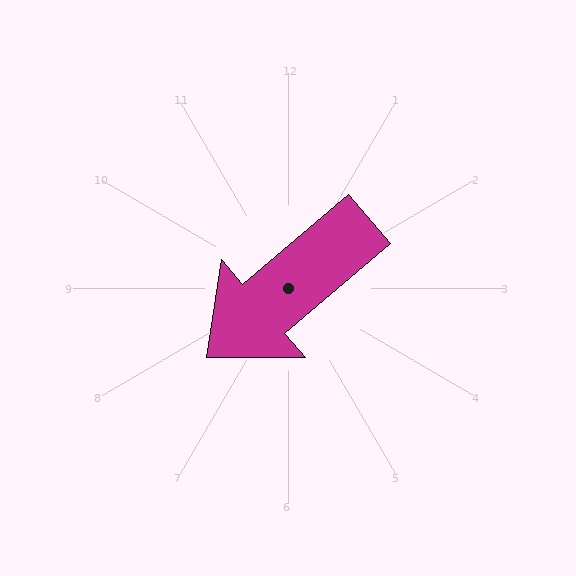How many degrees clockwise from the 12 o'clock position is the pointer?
Approximately 230 degrees.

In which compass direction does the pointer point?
Southwest.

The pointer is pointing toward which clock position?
Roughly 8 o'clock.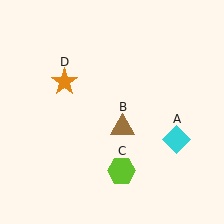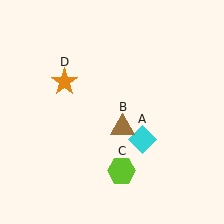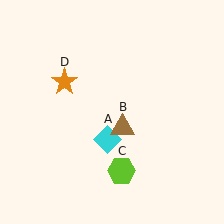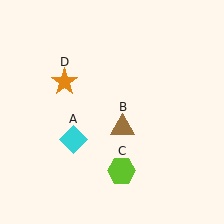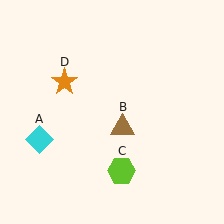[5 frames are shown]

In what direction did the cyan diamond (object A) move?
The cyan diamond (object A) moved left.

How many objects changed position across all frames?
1 object changed position: cyan diamond (object A).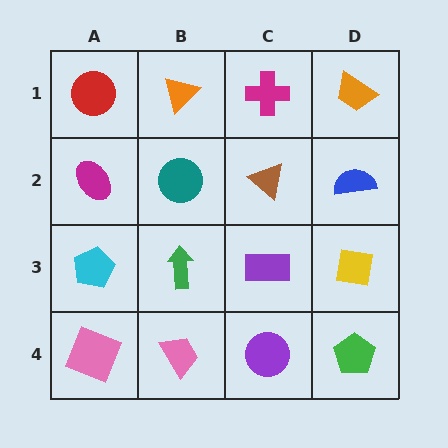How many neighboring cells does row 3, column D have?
3.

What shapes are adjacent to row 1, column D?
A blue semicircle (row 2, column D), a magenta cross (row 1, column C).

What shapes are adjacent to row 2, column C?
A magenta cross (row 1, column C), a purple rectangle (row 3, column C), a teal circle (row 2, column B), a blue semicircle (row 2, column D).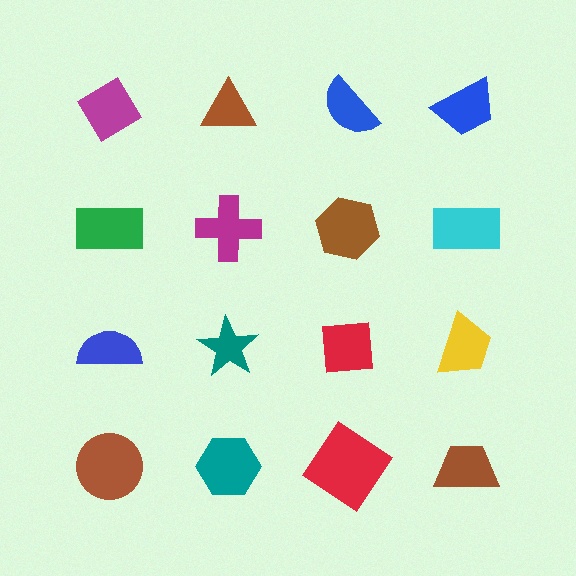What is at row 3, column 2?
A teal star.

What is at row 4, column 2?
A teal hexagon.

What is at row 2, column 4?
A cyan rectangle.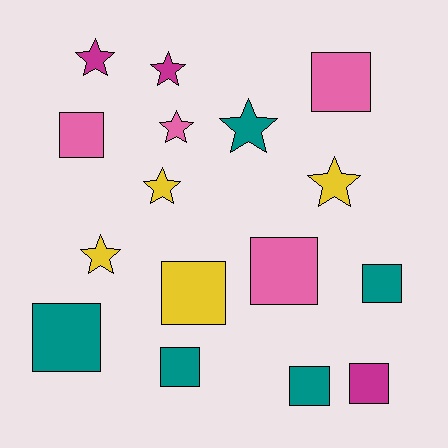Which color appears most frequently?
Teal, with 5 objects.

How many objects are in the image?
There are 16 objects.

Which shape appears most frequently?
Square, with 9 objects.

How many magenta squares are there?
There is 1 magenta square.